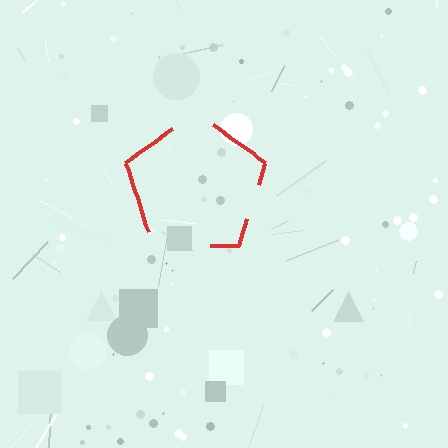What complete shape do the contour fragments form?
The contour fragments form a pentagon.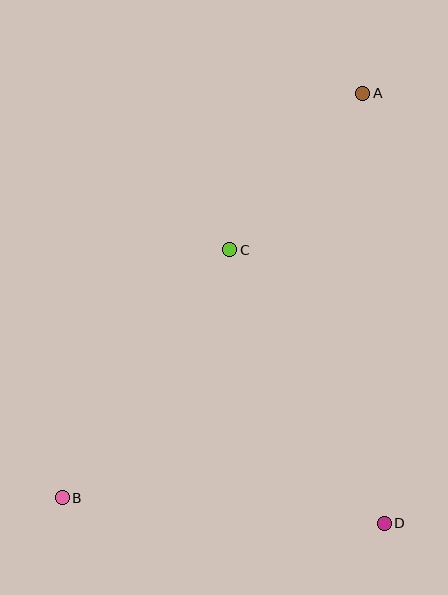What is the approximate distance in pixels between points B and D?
The distance between B and D is approximately 323 pixels.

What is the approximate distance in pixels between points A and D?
The distance between A and D is approximately 431 pixels.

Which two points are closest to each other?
Points A and C are closest to each other.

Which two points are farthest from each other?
Points A and B are farthest from each other.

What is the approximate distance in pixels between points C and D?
The distance between C and D is approximately 314 pixels.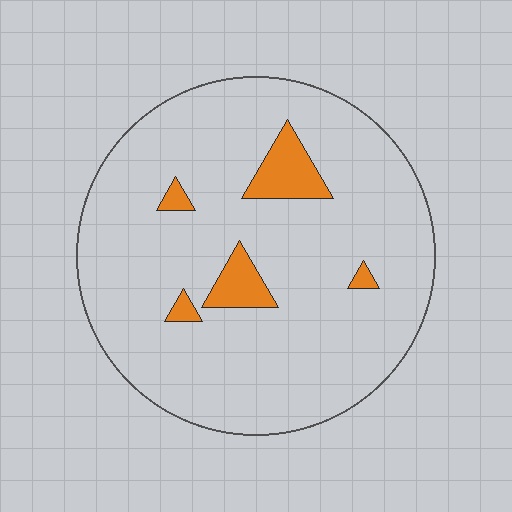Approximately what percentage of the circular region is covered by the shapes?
Approximately 10%.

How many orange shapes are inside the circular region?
5.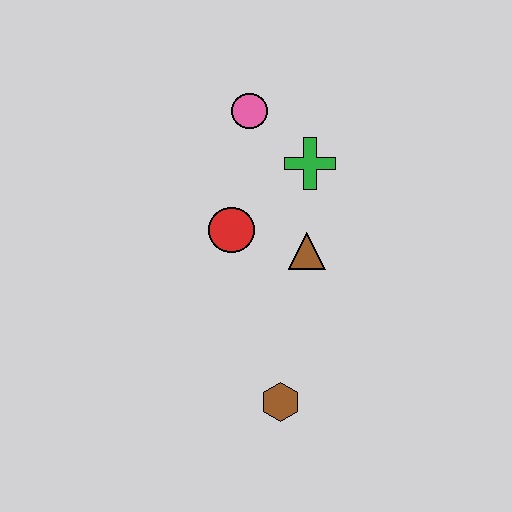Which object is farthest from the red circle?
The brown hexagon is farthest from the red circle.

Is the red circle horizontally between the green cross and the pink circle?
No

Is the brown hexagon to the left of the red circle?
No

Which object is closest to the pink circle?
The green cross is closest to the pink circle.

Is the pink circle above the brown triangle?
Yes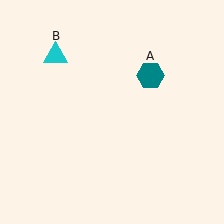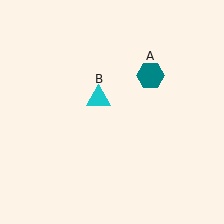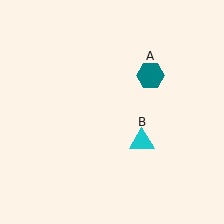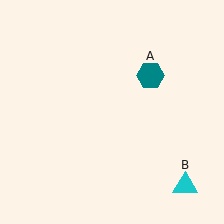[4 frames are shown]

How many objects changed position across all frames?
1 object changed position: cyan triangle (object B).